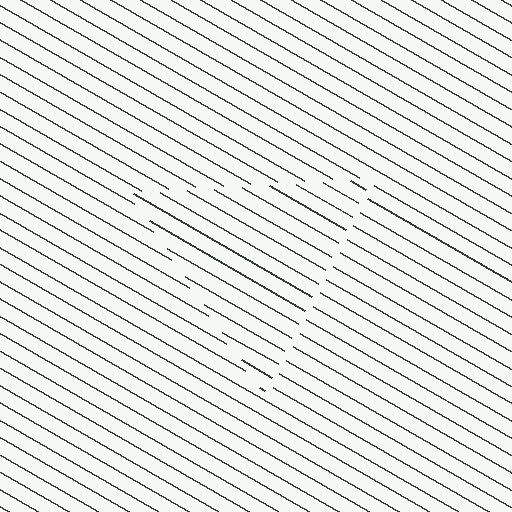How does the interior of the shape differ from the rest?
The interior of the shape contains the same grating, shifted by half a period — the contour is defined by the phase discontinuity where line-ends from the inner and outer gratings abut.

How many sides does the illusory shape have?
3 sides — the line-ends trace a triangle.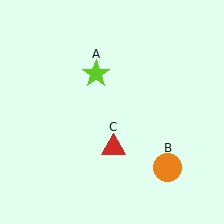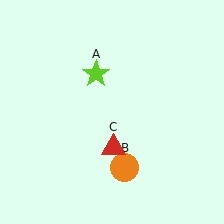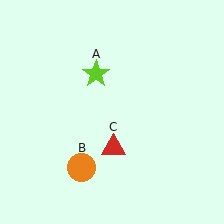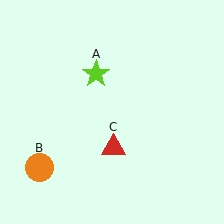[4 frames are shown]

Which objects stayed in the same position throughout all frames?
Lime star (object A) and red triangle (object C) remained stationary.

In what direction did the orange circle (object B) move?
The orange circle (object B) moved left.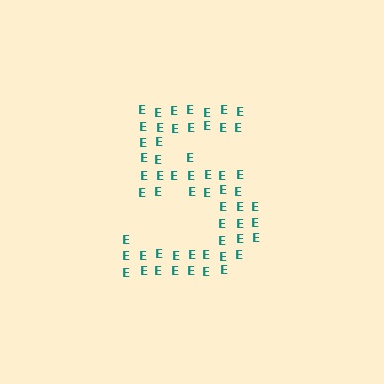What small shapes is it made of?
It is made of small letter E's.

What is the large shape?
The large shape is the digit 5.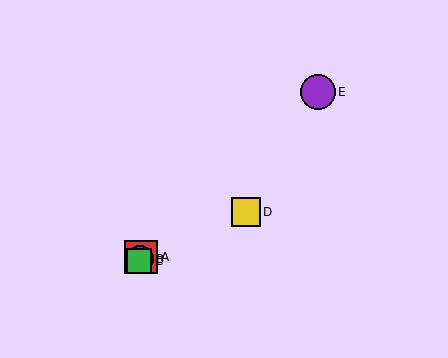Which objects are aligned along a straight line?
Objects A, B, C are aligned along a straight line.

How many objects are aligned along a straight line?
3 objects (A, B, C) are aligned along a straight line.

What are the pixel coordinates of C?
Object C is at (139, 261).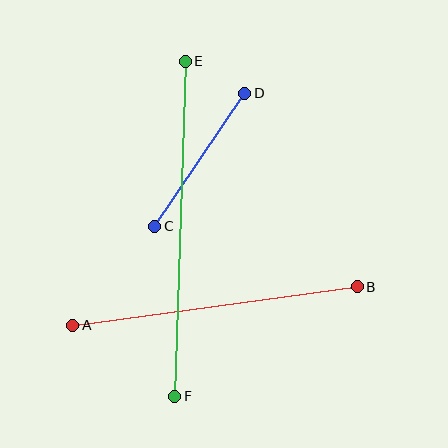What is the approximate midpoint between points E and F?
The midpoint is at approximately (180, 229) pixels.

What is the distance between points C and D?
The distance is approximately 160 pixels.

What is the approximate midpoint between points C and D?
The midpoint is at approximately (200, 160) pixels.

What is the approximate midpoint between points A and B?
The midpoint is at approximately (215, 306) pixels.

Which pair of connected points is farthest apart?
Points E and F are farthest apart.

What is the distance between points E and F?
The distance is approximately 335 pixels.